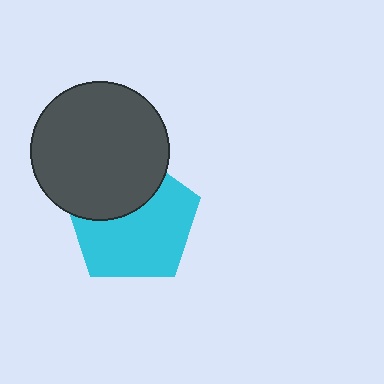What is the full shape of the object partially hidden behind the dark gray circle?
The partially hidden object is a cyan pentagon.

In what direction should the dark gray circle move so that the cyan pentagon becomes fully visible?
The dark gray circle should move up. That is the shortest direction to clear the overlap and leave the cyan pentagon fully visible.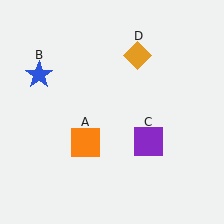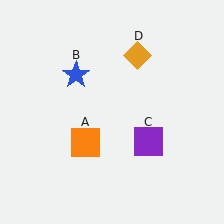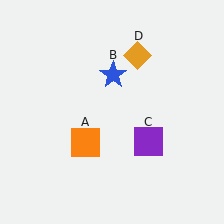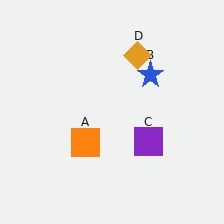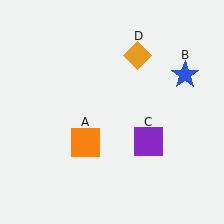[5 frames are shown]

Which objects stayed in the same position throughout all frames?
Orange square (object A) and purple square (object C) and orange diamond (object D) remained stationary.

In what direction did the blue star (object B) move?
The blue star (object B) moved right.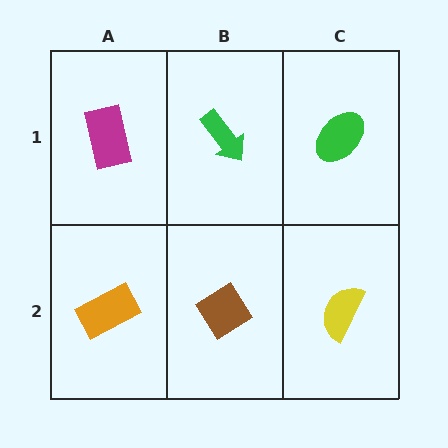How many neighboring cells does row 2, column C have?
2.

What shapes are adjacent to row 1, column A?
An orange rectangle (row 2, column A), a green arrow (row 1, column B).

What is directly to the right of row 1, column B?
A green ellipse.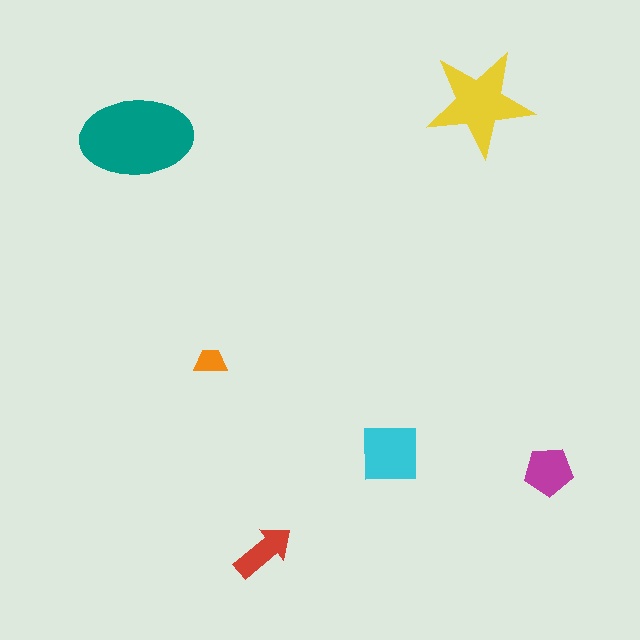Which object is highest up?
The yellow star is topmost.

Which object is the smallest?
The orange trapezoid.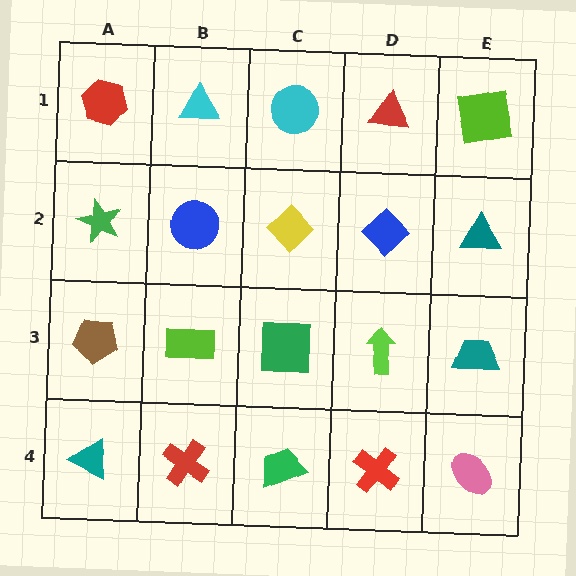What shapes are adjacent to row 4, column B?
A lime rectangle (row 3, column B), a teal triangle (row 4, column A), a green trapezoid (row 4, column C).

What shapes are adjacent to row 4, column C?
A green square (row 3, column C), a red cross (row 4, column B), a red cross (row 4, column D).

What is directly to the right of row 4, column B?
A green trapezoid.